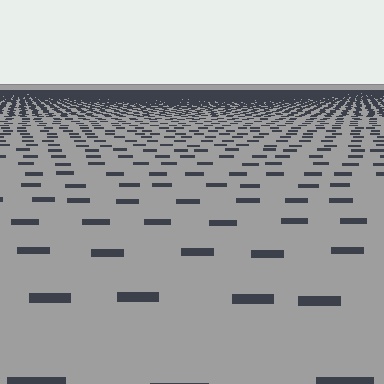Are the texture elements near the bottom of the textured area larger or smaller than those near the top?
Larger. Near the bottom, elements are closer to the viewer and appear at a bigger on-screen size.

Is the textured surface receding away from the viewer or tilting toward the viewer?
The surface is receding away from the viewer. Texture elements get smaller and denser toward the top.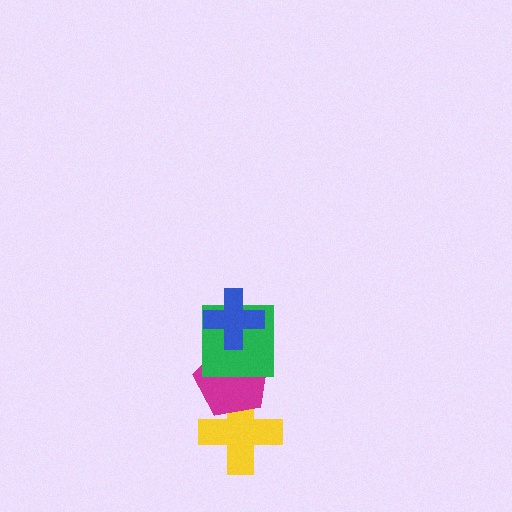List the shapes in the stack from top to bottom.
From top to bottom: the blue cross, the green square, the magenta pentagon, the yellow cross.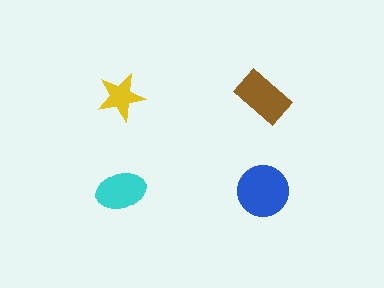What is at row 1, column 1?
A yellow star.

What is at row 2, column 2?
A blue circle.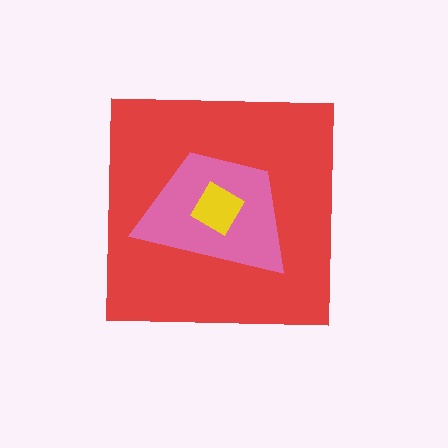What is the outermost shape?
The red square.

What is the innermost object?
The yellow diamond.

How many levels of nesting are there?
3.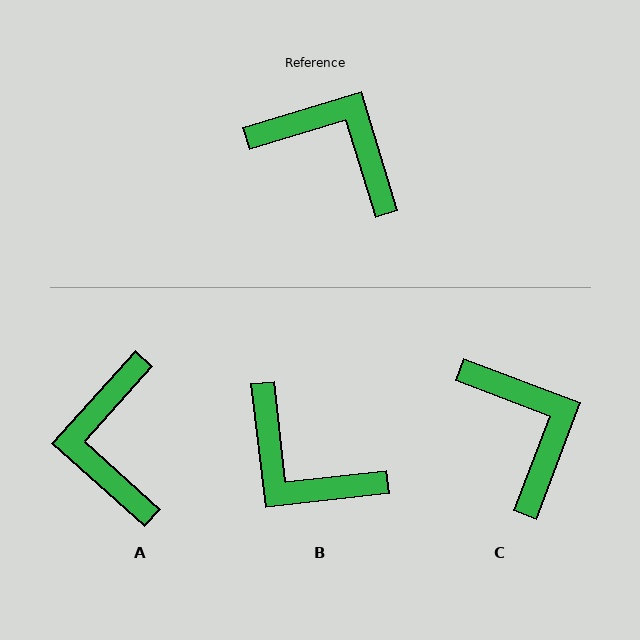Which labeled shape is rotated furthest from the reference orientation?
B, about 170 degrees away.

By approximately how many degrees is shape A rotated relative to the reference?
Approximately 121 degrees counter-clockwise.